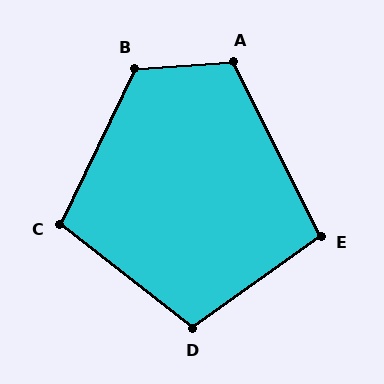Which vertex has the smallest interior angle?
E, at approximately 99 degrees.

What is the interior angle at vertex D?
Approximately 106 degrees (obtuse).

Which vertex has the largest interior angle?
B, at approximately 119 degrees.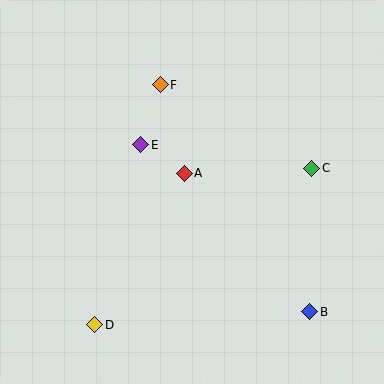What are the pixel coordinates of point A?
Point A is at (184, 173).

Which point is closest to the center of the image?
Point A at (184, 173) is closest to the center.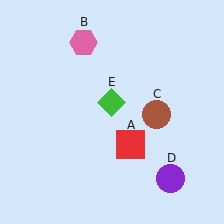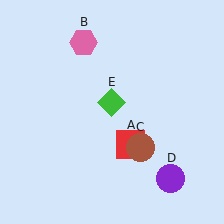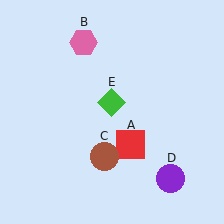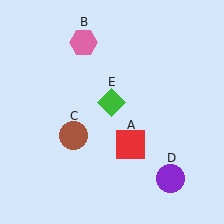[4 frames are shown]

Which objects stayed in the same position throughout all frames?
Red square (object A) and pink hexagon (object B) and purple circle (object D) and green diamond (object E) remained stationary.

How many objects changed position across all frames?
1 object changed position: brown circle (object C).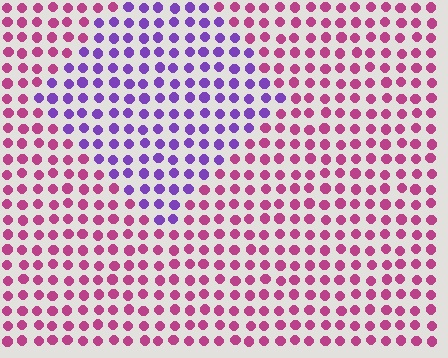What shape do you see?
I see a diamond.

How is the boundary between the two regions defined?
The boundary is defined purely by a slight shift in hue (about 54 degrees). Spacing, size, and orientation are identical on both sides.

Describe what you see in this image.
The image is filled with small magenta elements in a uniform arrangement. A diamond-shaped region is visible where the elements are tinted to a slightly different hue, forming a subtle color boundary.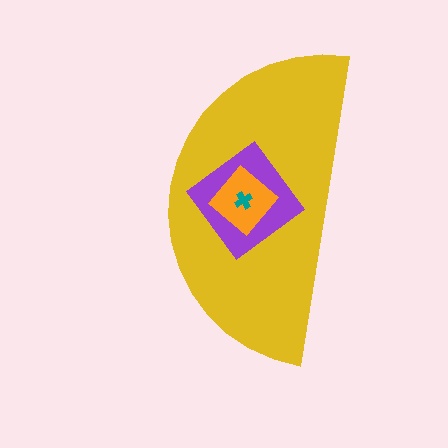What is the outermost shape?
The yellow semicircle.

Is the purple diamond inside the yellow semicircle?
Yes.